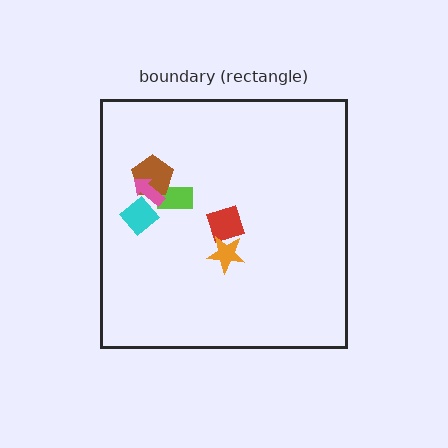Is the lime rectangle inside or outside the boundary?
Inside.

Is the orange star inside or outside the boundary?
Inside.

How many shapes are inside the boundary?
6 inside, 0 outside.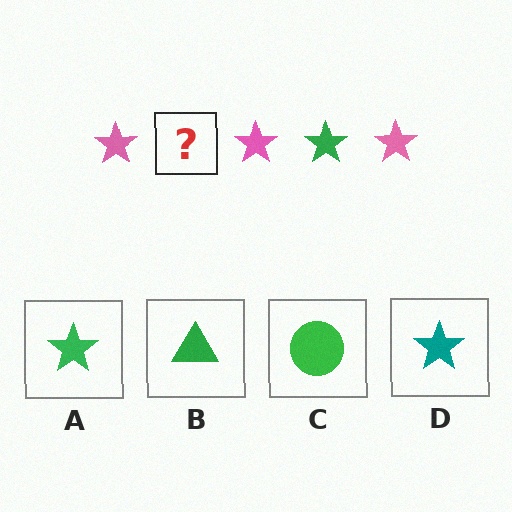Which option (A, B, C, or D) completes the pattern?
A.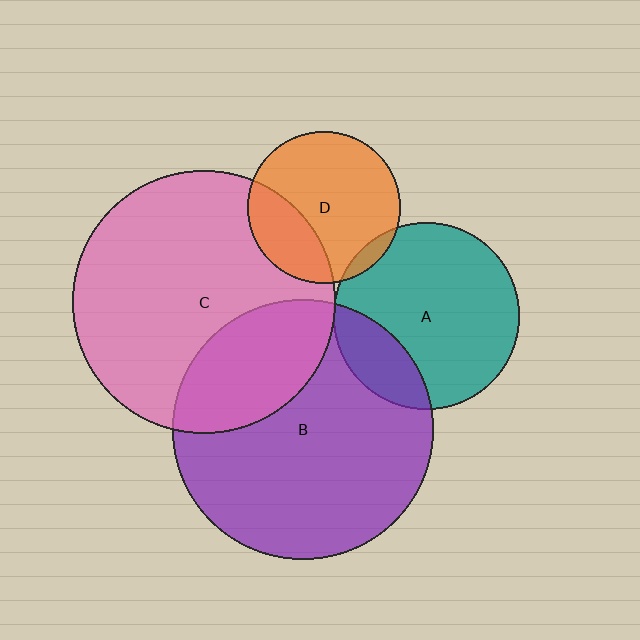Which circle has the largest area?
Circle C (pink).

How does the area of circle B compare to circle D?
Approximately 2.9 times.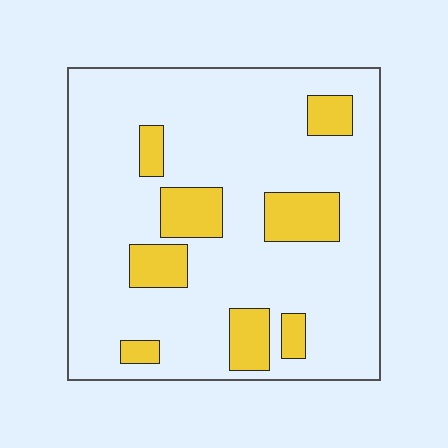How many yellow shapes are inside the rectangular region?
8.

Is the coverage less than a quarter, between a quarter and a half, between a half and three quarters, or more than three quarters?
Less than a quarter.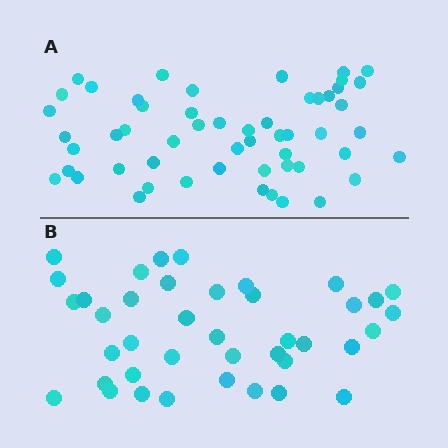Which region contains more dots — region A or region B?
Region A (the top region) has more dots.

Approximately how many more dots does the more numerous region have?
Region A has approximately 15 more dots than region B.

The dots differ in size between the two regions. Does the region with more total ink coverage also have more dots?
No. Region B has more total ink coverage because its dots are larger, but region A actually contains more individual dots. Total area can be misleading — the number of items is what matters here.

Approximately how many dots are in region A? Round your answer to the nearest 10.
About 50 dots. (The exact count is 54, which rounds to 50.)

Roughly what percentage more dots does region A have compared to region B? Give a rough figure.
About 35% more.